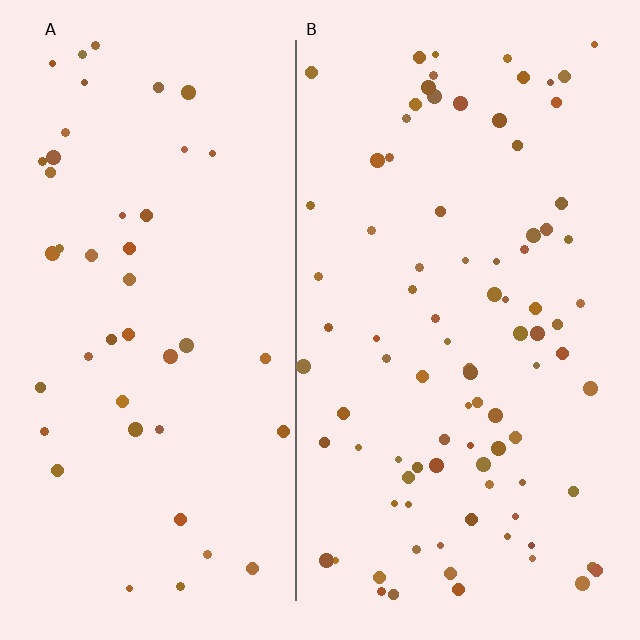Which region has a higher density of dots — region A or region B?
B (the right).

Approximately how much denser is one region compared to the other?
Approximately 2.0× — region B over region A.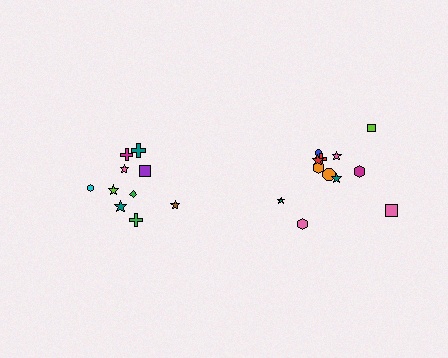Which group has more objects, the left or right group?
The right group.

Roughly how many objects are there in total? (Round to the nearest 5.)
Roughly 20 objects in total.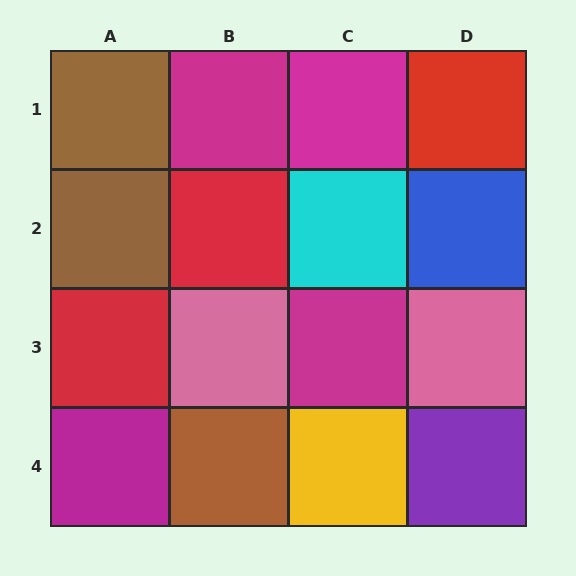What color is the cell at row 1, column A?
Brown.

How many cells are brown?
3 cells are brown.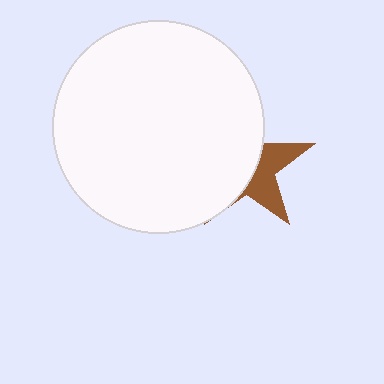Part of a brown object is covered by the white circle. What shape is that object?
It is a star.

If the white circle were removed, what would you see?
You would see the complete brown star.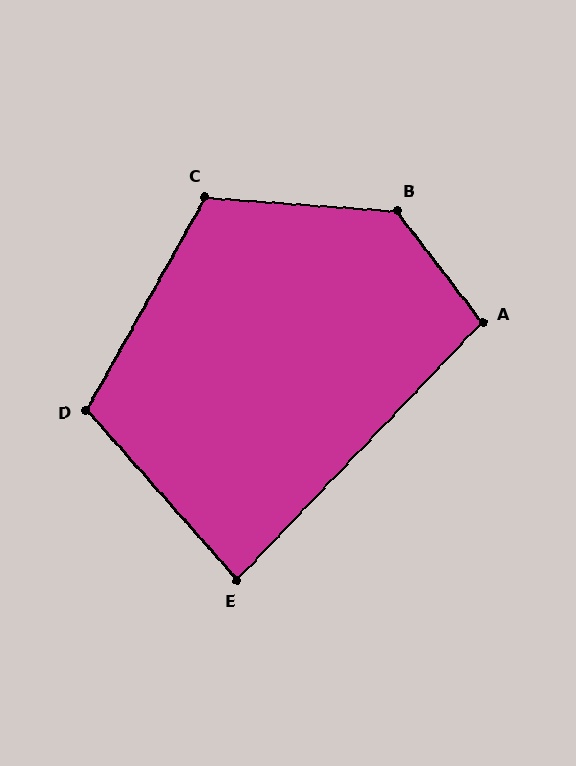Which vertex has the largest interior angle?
B, at approximately 132 degrees.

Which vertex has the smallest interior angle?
E, at approximately 85 degrees.